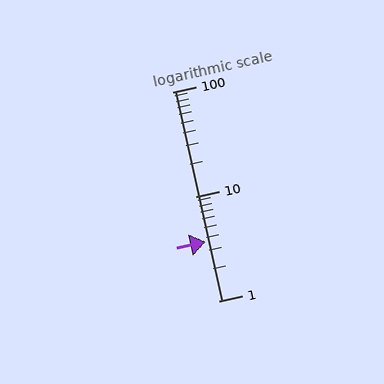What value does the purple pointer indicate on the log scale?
The pointer indicates approximately 3.7.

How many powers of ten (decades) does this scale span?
The scale spans 2 decades, from 1 to 100.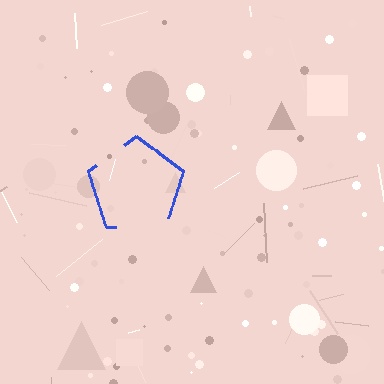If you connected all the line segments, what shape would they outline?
They would outline a pentagon.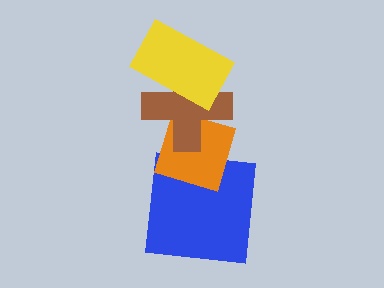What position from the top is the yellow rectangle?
The yellow rectangle is 1st from the top.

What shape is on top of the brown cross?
The yellow rectangle is on top of the brown cross.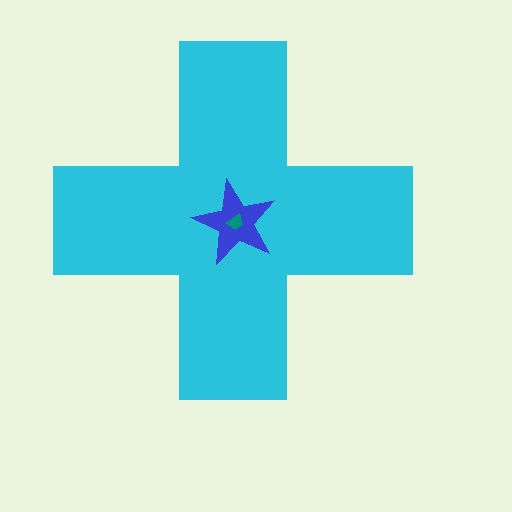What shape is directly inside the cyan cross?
The blue star.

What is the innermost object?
The teal trapezoid.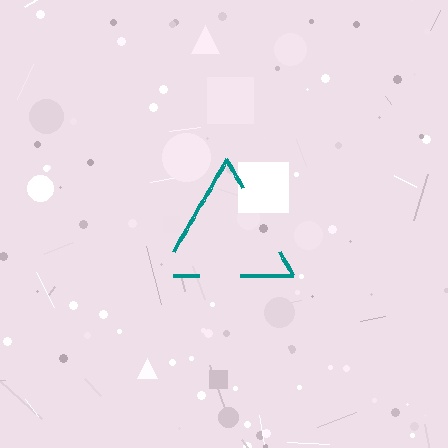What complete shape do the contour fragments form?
The contour fragments form a triangle.